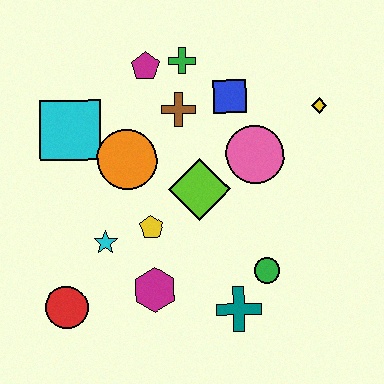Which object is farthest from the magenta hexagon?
The yellow diamond is farthest from the magenta hexagon.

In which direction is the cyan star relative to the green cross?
The cyan star is below the green cross.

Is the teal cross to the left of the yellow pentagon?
No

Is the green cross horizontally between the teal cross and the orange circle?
Yes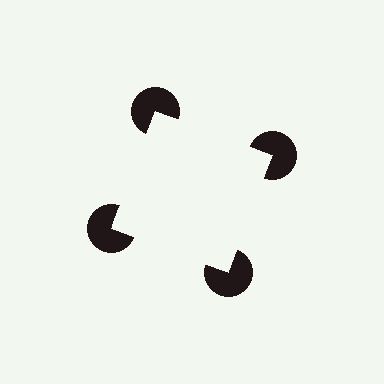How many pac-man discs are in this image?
There are 4 — one at each vertex of the illusory square.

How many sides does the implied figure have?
4 sides.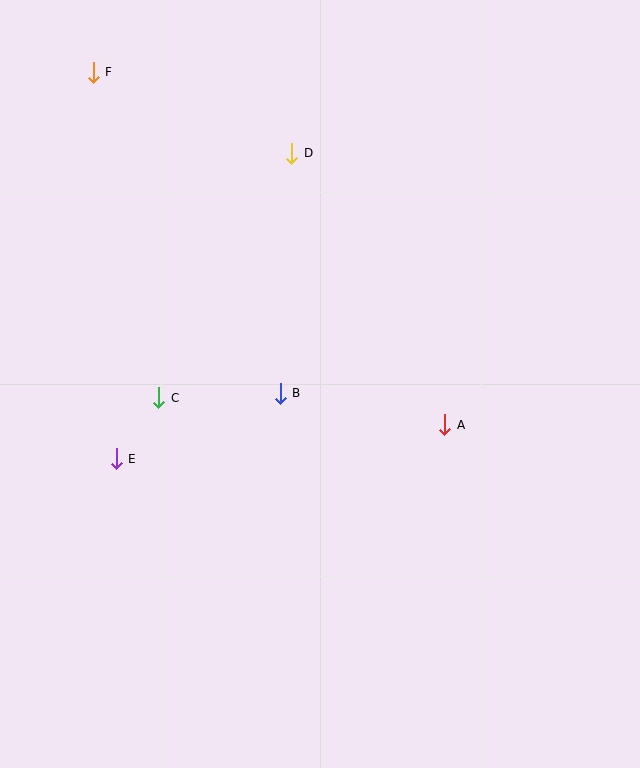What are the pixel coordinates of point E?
Point E is at (116, 459).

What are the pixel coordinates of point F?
Point F is at (93, 72).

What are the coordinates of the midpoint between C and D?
The midpoint between C and D is at (225, 275).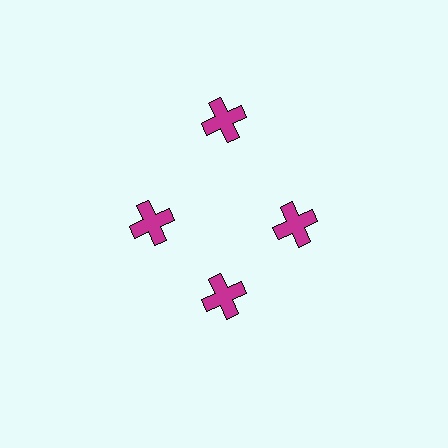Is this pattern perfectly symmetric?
No. The 4 magenta crosses are arranged in a ring, but one element near the 12 o'clock position is pushed outward from the center, breaking the 4-fold rotational symmetry.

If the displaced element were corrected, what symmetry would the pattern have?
It would have 4-fold rotational symmetry — the pattern would map onto itself every 90 degrees.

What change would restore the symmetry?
The symmetry would be restored by moving it inward, back onto the ring so that all 4 crosses sit at equal angles and equal distance from the center.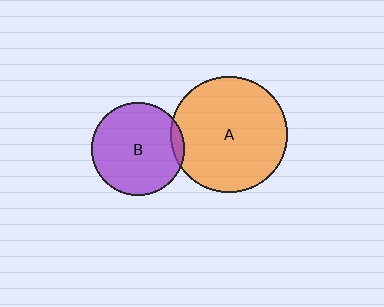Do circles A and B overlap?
Yes.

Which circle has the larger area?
Circle A (orange).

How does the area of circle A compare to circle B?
Approximately 1.6 times.